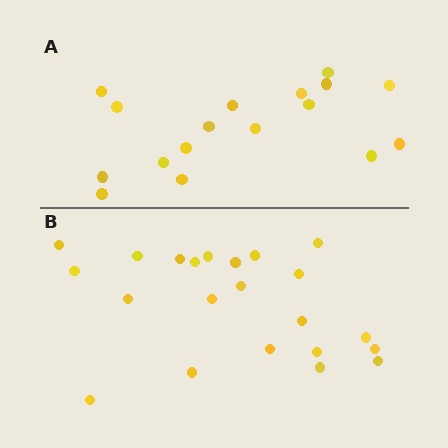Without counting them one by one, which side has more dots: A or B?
Region B (the bottom region) has more dots.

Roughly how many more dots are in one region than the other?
Region B has about 5 more dots than region A.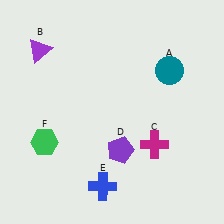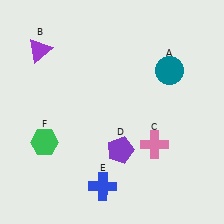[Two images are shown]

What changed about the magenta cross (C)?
In Image 1, C is magenta. In Image 2, it changed to pink.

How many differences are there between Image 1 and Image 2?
There is 1 difference between the two images.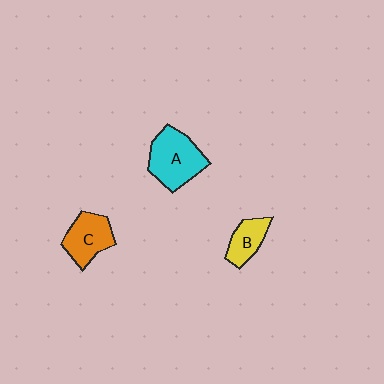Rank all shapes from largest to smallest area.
From largest to smallest: A (cyan), C (orange), B (yellow).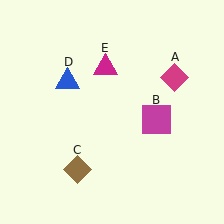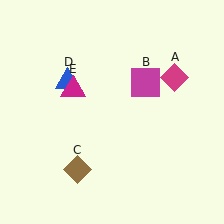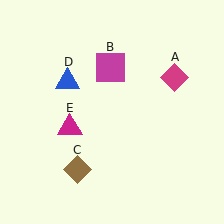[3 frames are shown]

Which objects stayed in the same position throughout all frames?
Magenta diamond (object A) and brown diamond (object C) and blue triangle (object D) remained stationary.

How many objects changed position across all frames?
2 objects changed position: magenta square (object B), magenta triangle (object E).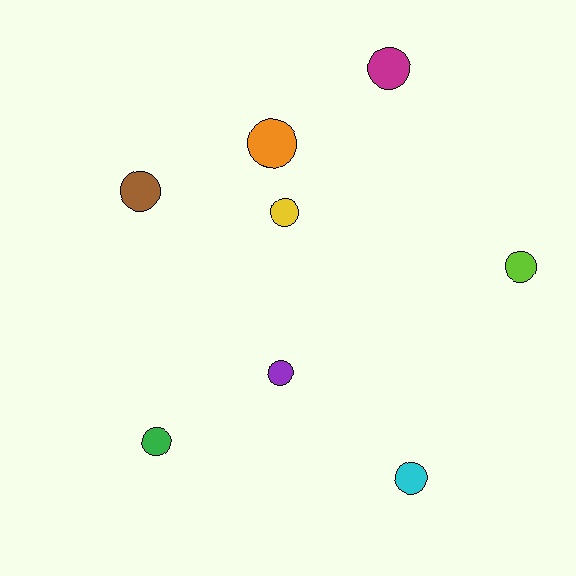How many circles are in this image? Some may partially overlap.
There are 8 circles.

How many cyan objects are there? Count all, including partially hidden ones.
There is 1 cyan object.